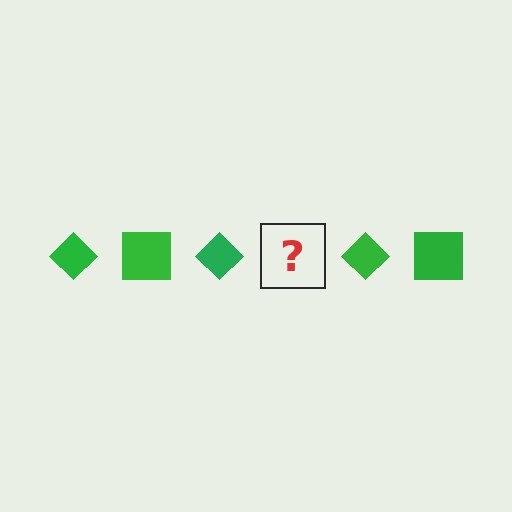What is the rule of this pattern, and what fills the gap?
The rule is that the pattern cycles through diamond, square shapes in green. The gap should be filled with a green square.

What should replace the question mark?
The question mark should be replaced with a green square.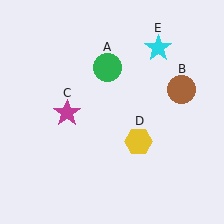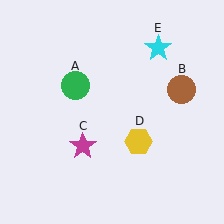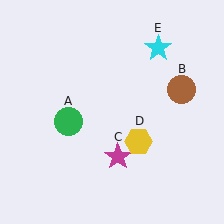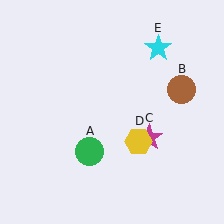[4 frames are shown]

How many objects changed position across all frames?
2 objects changed position: green circle (object A), magenta star (object C).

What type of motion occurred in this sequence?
The green circle (object A), magenta star (object C) rotated counterclockwise around the center of the scene.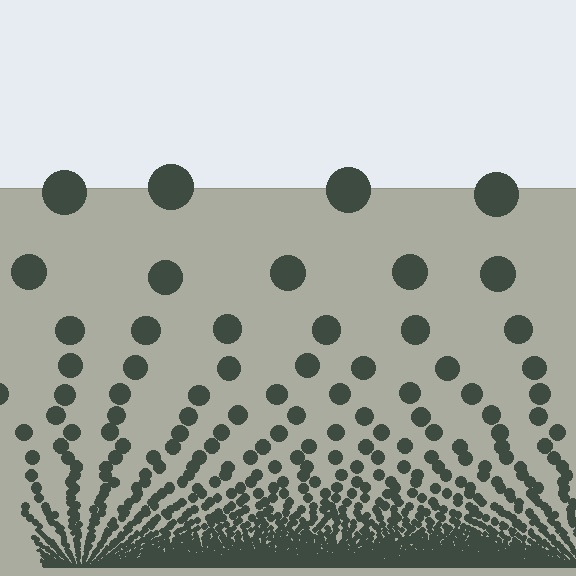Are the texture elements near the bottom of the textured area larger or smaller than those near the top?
Smaller. The gradient is inverted — elements near the bottom are smaller and denser.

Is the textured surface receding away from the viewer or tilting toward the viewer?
The surface appears to tilt toward the viewer. Texture elements get larger and sparser toward the top.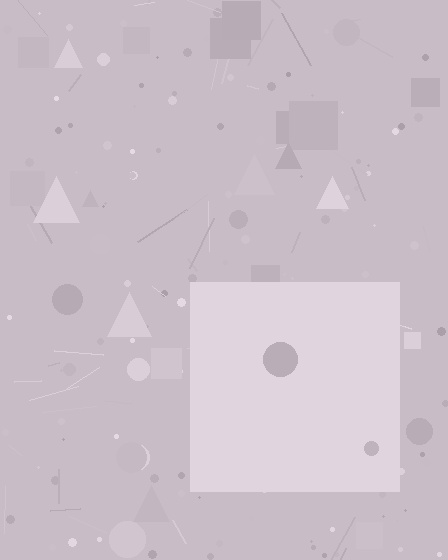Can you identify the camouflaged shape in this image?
The camouflaged shape is a square.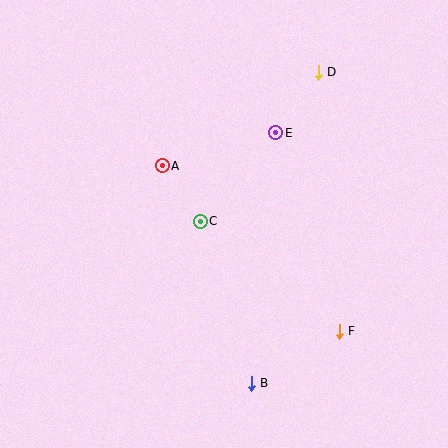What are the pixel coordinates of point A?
Point A is at (162, 166).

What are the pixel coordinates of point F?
Point F is at (339, 331).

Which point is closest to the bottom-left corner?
Point B is closest to the bottom-left corner.